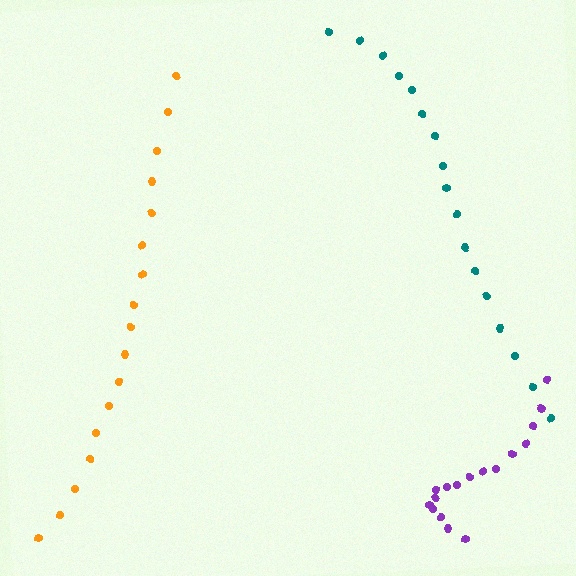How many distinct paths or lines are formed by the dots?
There are 3 distinct paths.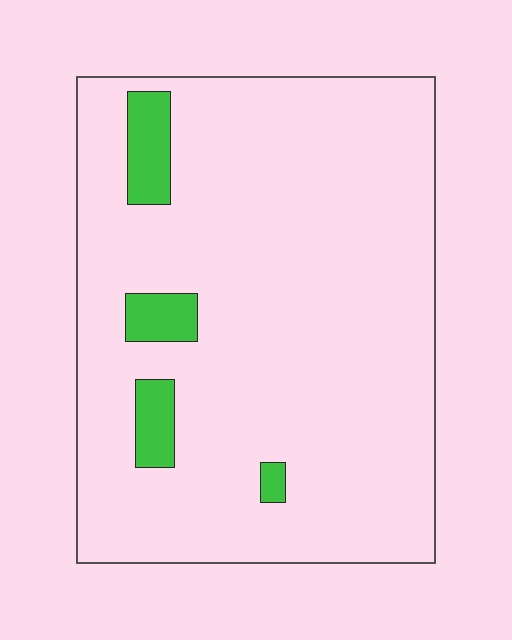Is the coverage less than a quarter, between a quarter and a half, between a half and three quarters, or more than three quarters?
Less than a quarter.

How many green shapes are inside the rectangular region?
4.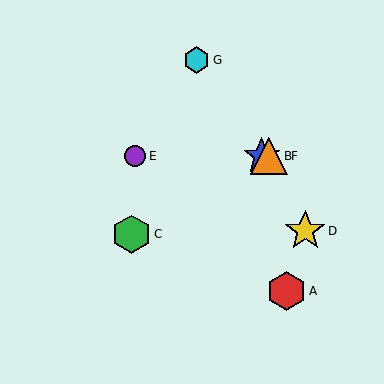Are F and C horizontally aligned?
No, F is at y≈156 and C is at y≈234.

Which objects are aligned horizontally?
Objects B, E, F are aligned horizontally.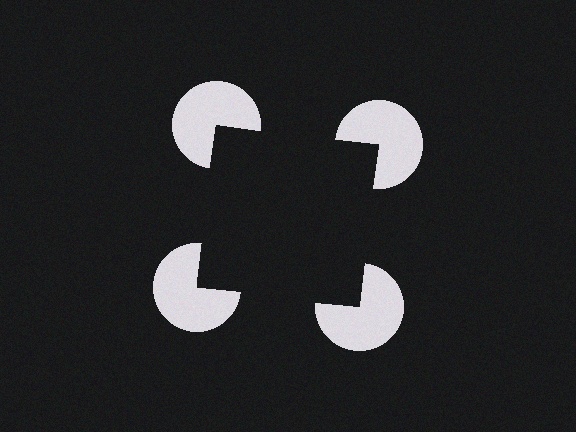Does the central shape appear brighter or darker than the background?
It typically appears slightly darker than the background, even though no actual brightness change is drawn.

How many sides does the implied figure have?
4 sides.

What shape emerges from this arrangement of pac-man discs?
An illusory square — its edges are inferred from the aligned wedge cuts in the pac-man discs, not physically drawn.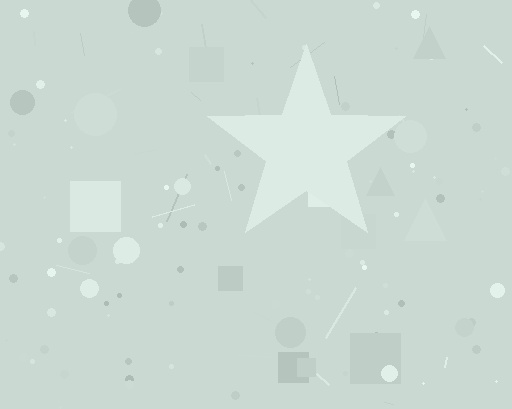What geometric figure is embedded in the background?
A star is embedded in the background.